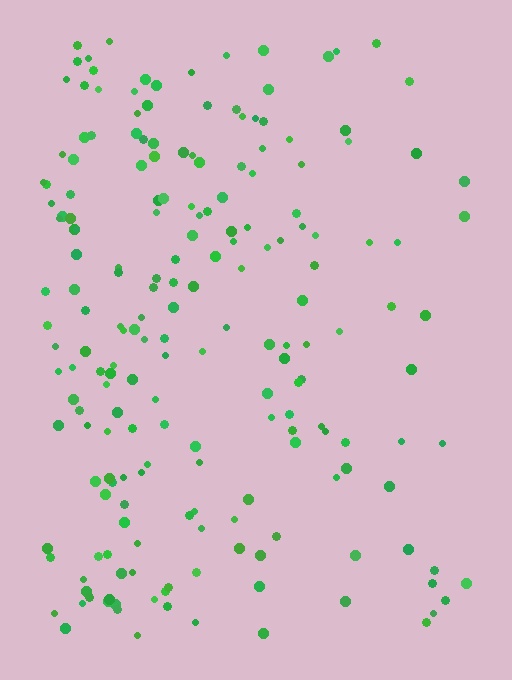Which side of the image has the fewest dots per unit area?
The right.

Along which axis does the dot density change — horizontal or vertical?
Horizontal.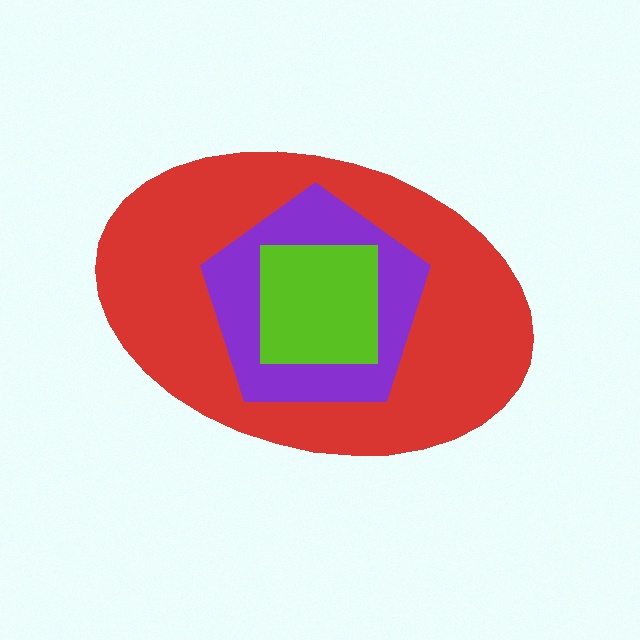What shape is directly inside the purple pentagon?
The lime square.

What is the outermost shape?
The red ellipse.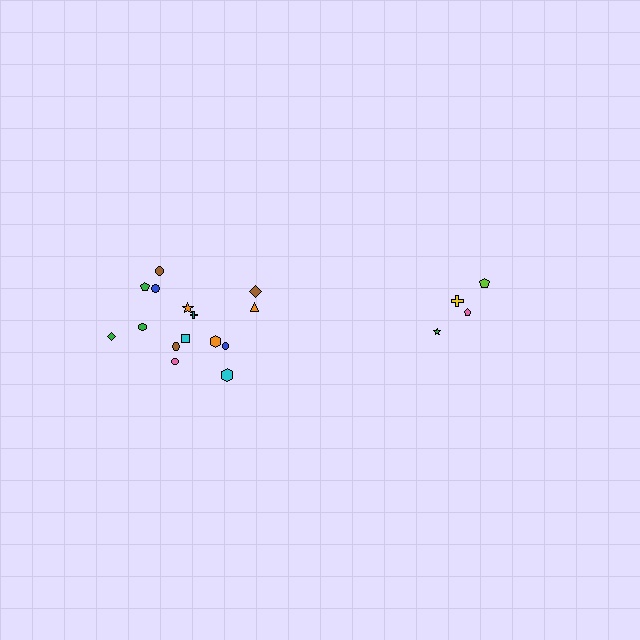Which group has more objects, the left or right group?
The left group.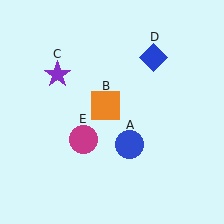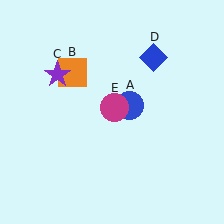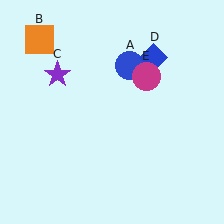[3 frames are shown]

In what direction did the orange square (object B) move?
The orange square (object B) moved up and to the left.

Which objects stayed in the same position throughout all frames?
Purple star (object C) and blue diamond (object D) remained stationary.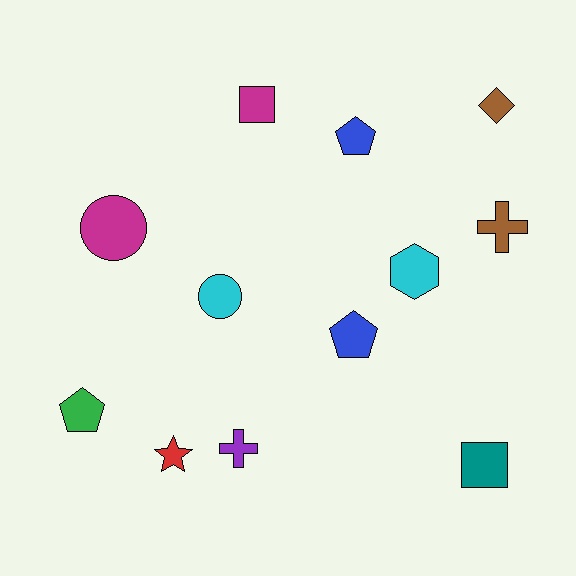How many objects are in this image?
There are 12 objects.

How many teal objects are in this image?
There is 1 teal object.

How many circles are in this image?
There are 2 circles.